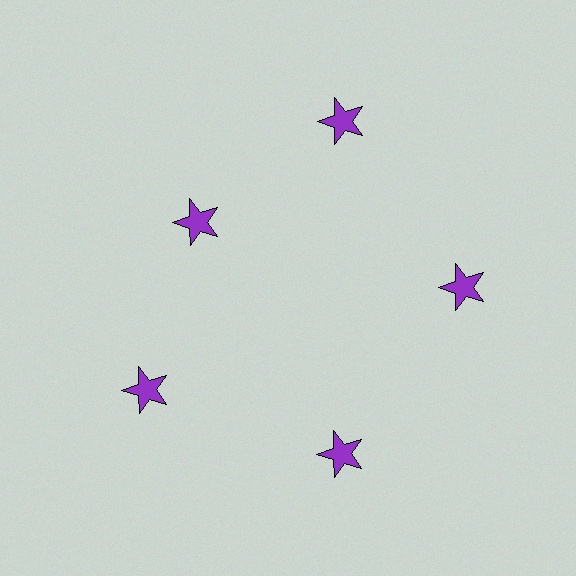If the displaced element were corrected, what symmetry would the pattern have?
It would have 5-fold rotational symmetry — the pattern would map onto itself every 72 degrees.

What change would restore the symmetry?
The symmetry would be restored by moving it outward, back onto the ring so that all 5 stars sit at equal angles and equal distance from the center.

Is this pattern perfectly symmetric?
No. The 5 purple stars are arranged in a ring, but one element near the 10 o'clock position is pulled inward toward the center, breaking the 5-fold rotational symmetry.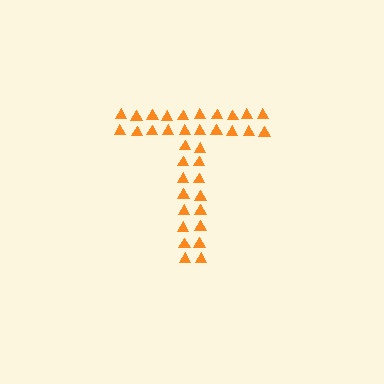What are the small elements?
The small elements are triangles.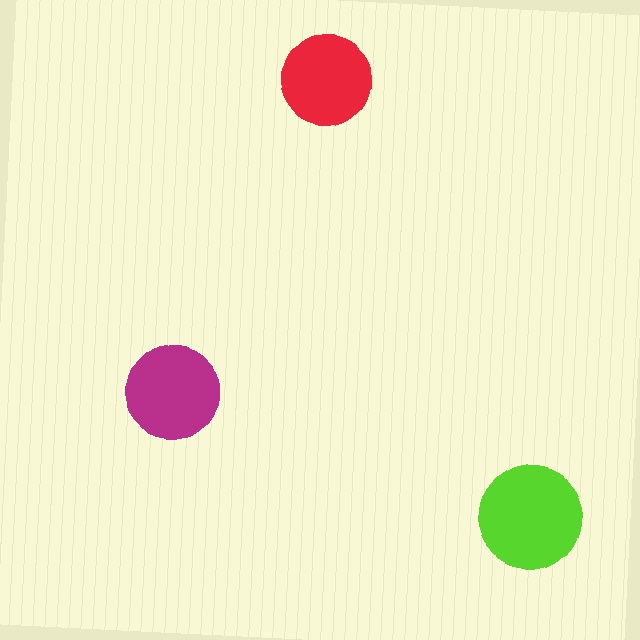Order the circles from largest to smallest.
the lime one, the magenta one, the red one.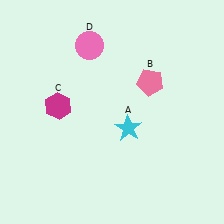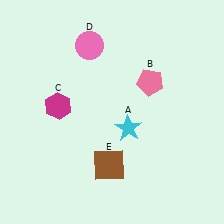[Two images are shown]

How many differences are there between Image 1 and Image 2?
There is 1 difference between the two images.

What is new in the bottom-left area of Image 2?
A brown square (E) was added in the bottom-left area of Image 2.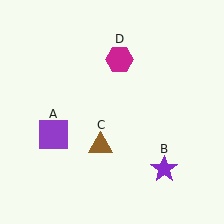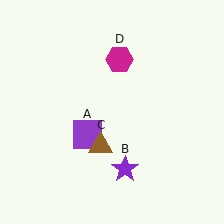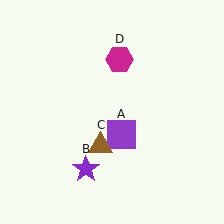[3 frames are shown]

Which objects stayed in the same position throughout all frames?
Brown triangle (object C) and magenta hexagon (object D) remained stationary.